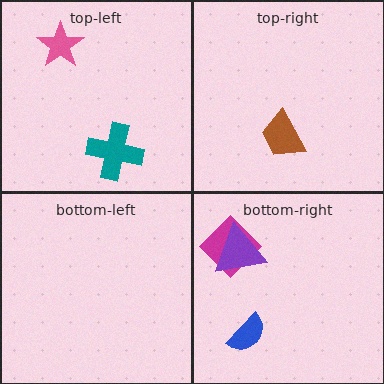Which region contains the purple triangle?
The bottom-right region.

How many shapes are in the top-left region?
2.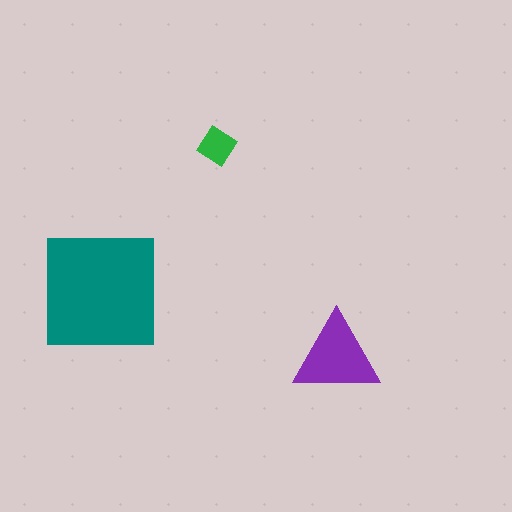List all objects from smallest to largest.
The green diamond, the purple triangle, the teal square.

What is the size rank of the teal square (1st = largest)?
1st.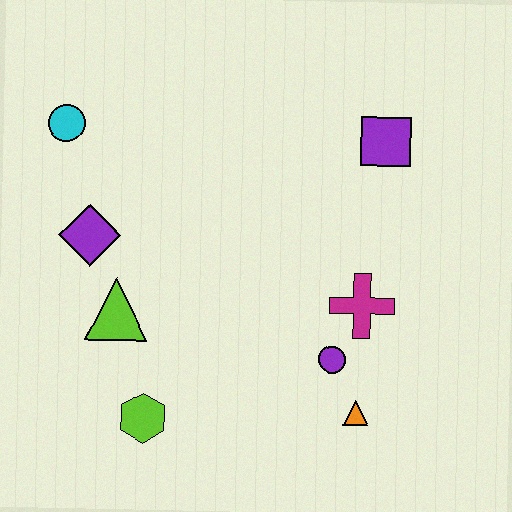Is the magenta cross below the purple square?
Yes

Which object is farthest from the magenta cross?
The cyan circle is farthest from the magenta cross.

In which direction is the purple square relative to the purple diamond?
The purple square is to the right of the purple diamond.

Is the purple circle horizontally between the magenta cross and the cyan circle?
Yes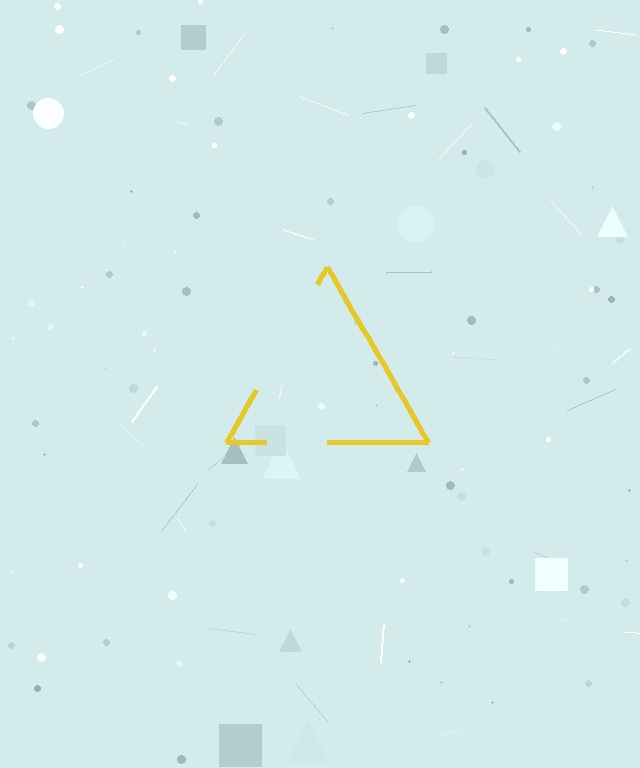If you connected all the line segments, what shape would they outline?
They would outline a triangle.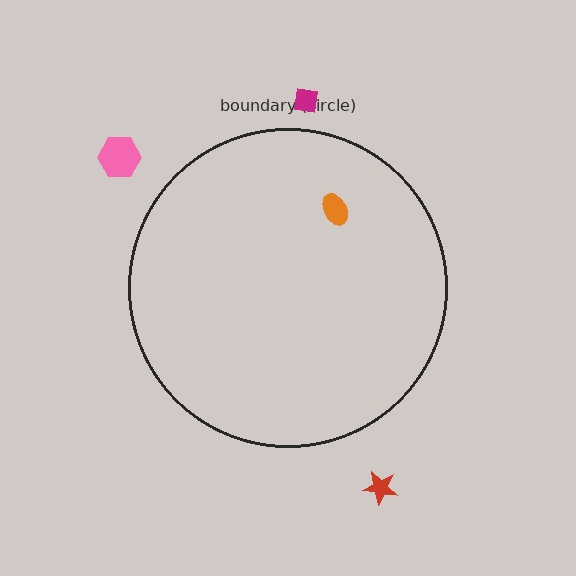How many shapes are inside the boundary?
1 inside, 3 outside.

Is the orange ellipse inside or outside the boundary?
Inside.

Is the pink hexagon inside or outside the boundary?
Outside.